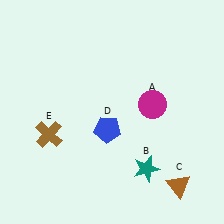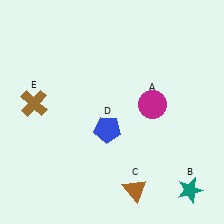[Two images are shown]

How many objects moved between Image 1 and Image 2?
3 objects moved between the two images.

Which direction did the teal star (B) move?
The teal star (B) moved right.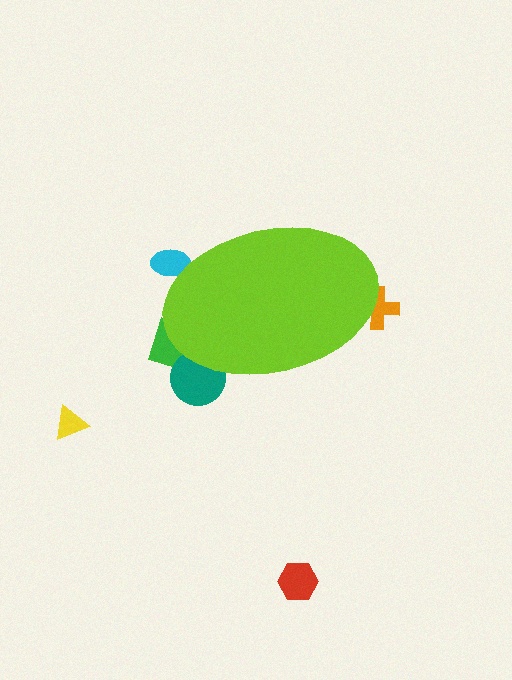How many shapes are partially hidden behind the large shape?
4 shapes are partially hidden.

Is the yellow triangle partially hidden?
No, the yellow triangle is fully visible.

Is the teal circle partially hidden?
Yes, the teal circle is partially hidden behind the lime ellipse.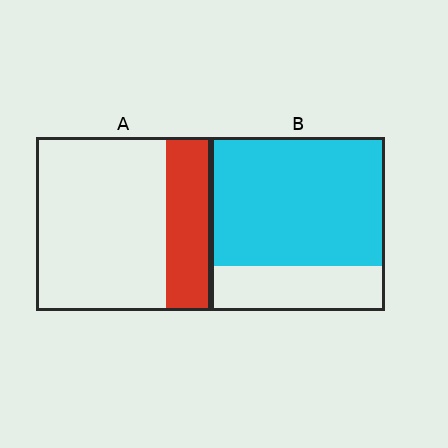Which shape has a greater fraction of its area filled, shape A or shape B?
Shape B.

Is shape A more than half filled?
No.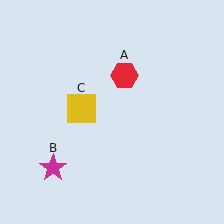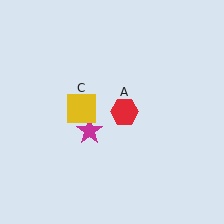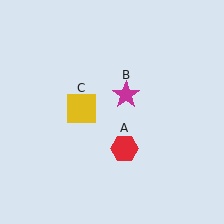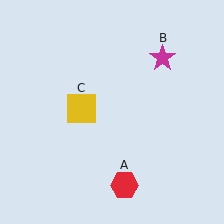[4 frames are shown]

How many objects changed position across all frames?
2 objects changed position: red hexagon (object A), magenta star (object B).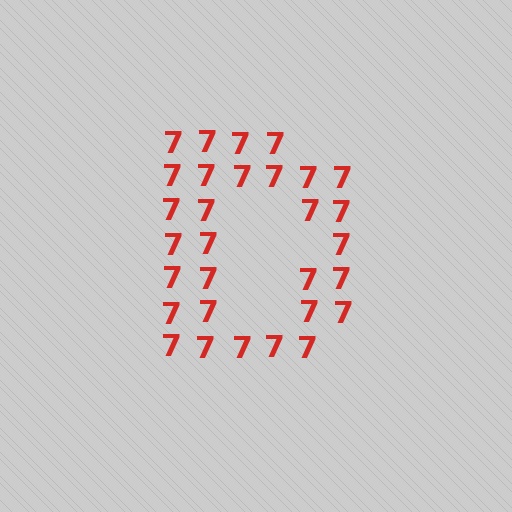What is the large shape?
The large shape is the letter D.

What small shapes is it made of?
It is made of small digit 7's.